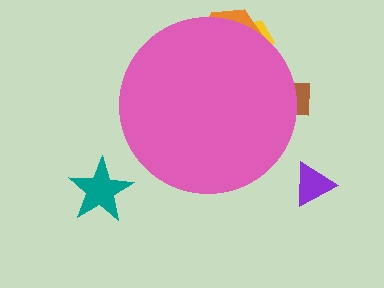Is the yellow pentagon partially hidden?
Yes, the yellow pentagon is partially hidden behind the pink circle.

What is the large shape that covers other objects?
A pink circle.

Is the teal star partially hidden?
No, the teal star is fully visible.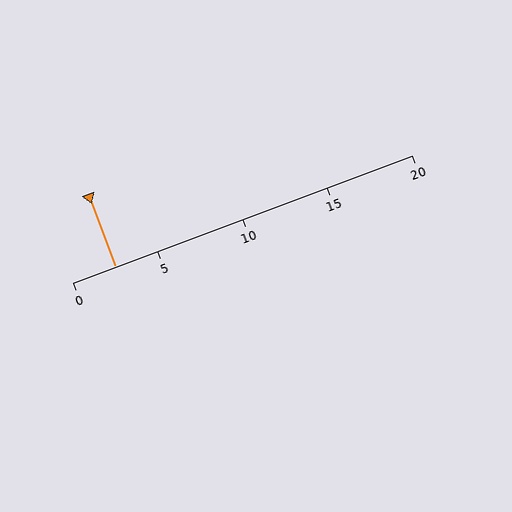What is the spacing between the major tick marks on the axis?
The major ticks are spaced 5 apart.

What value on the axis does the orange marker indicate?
The marker indicates approximately 2.5.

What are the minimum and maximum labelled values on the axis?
The axis runs from 0 to 20.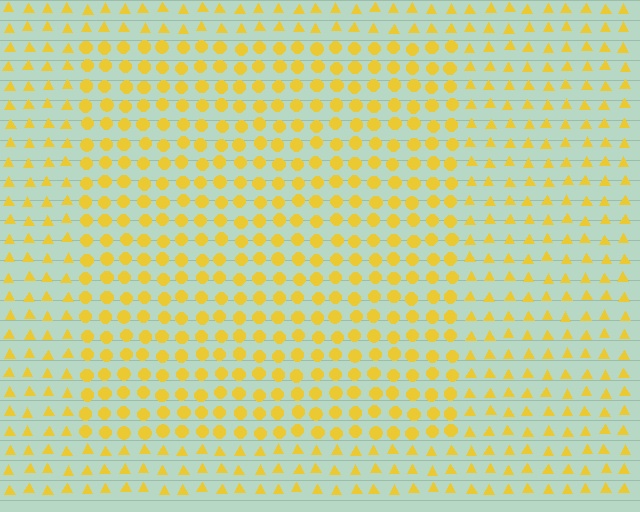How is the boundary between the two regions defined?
The boundary is defined by a change in element shape: circles inside vs. triangles outside. All elements share the same color and spacing.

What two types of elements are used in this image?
The image uses circles inside the rectangle region and triangles outside it.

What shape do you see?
I see a rectangle.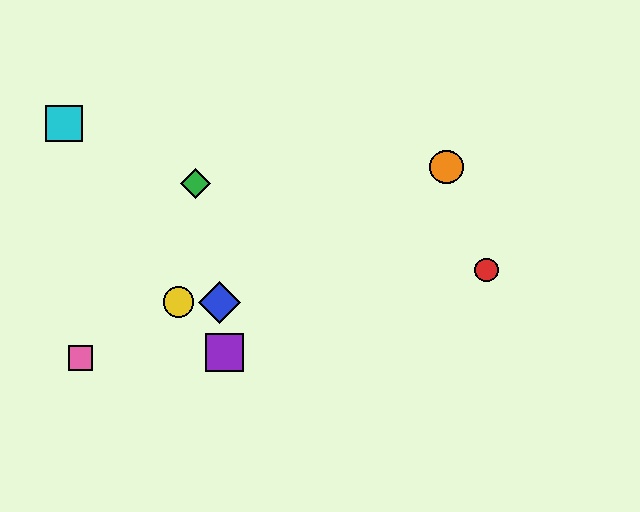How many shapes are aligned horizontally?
2 shapes (the blue diamond, the yellow circle) are aligned horizontally.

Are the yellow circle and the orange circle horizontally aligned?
No, the yellow circle is at y≈302 and the orange circle is at y≈167.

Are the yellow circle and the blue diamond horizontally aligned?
Yes, both are at y≈302.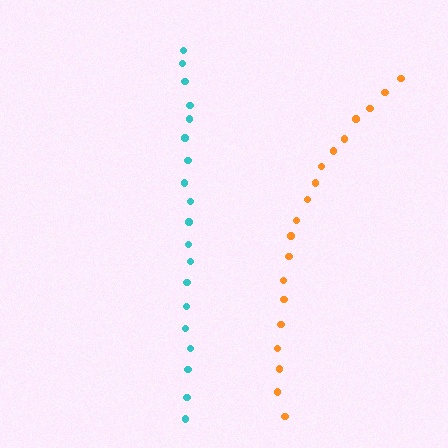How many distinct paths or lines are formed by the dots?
There are 2 distinct paths.